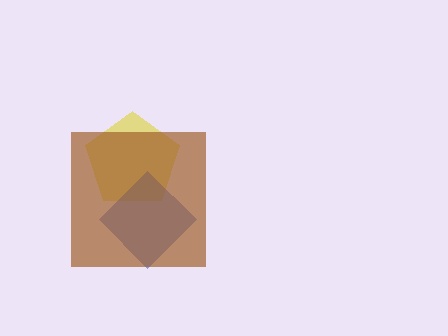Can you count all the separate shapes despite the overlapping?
Yes, there are 3 separate shapes.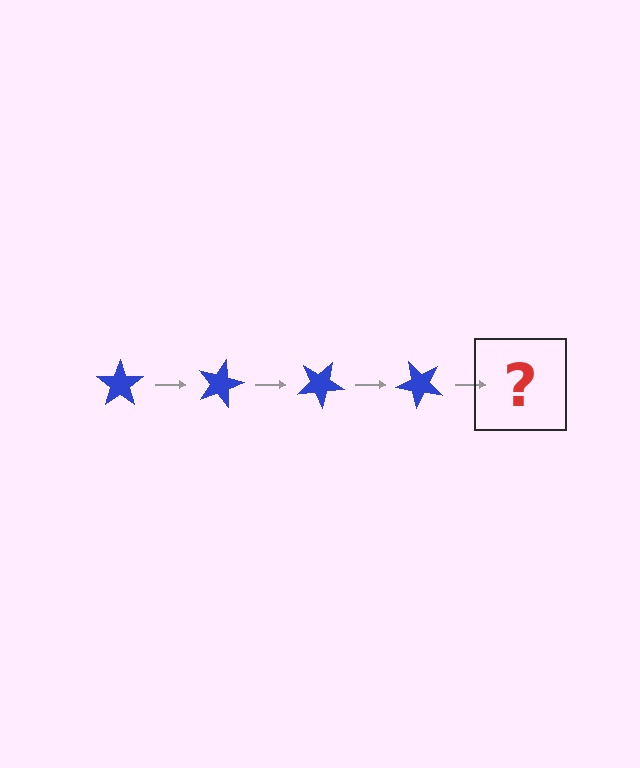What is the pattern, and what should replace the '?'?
The pattern is that the star rotates 15 degrees each step. The '?' should be a blue star rotated 60 degrees.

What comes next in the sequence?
The next element should be a blue star rotated 60 degrees.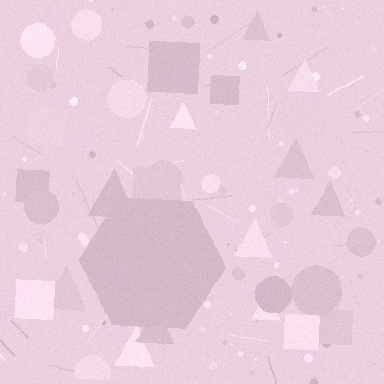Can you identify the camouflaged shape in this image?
The camouflaged shape is a hexagon.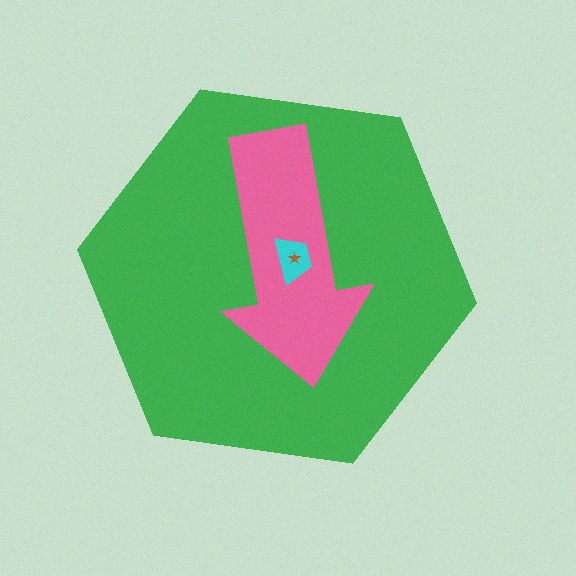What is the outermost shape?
The green hexagon.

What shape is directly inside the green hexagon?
The pink arrow.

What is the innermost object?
The brown star.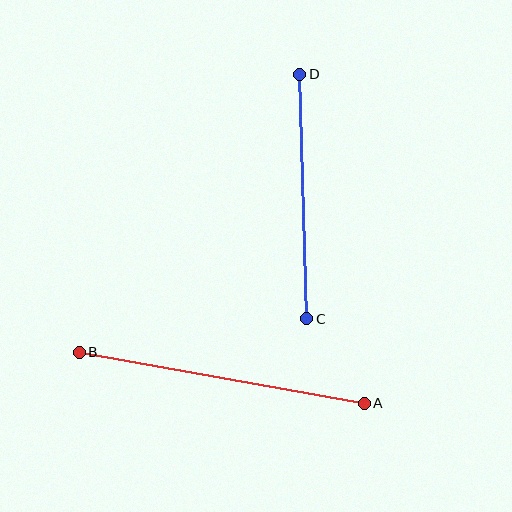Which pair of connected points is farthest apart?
Points A and B are farthest apart.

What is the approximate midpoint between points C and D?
The midpoint is at approximately (303, 197) pixels.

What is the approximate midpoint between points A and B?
The midpoint is at approximately (222, 378) pixels.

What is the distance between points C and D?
The distance is approximately 244 pixels.